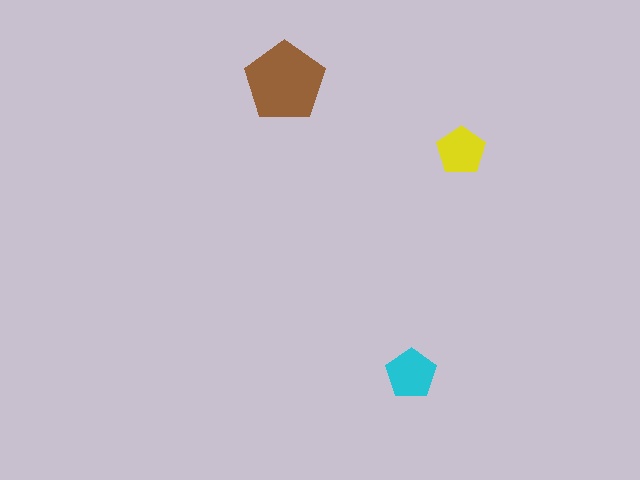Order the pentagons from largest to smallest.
the brown one, the cyan one, the yellow one.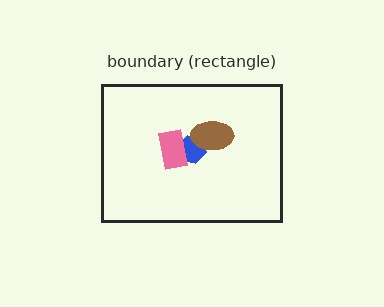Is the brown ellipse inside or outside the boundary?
Inside.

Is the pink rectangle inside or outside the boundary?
Inside.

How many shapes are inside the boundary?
3 inside, 0 outside.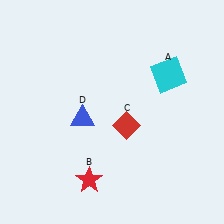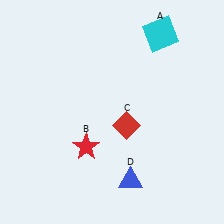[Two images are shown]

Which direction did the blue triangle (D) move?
The blue triangle (D) moved down.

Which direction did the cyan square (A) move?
The cyan square (A) moved up.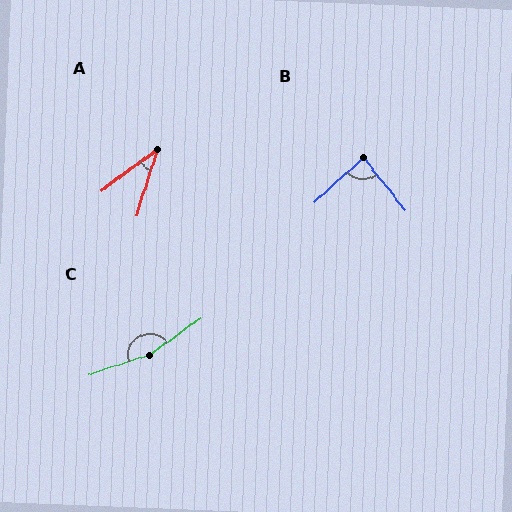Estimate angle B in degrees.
Approximately 85 degrees.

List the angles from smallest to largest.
A (36°), B (85°), C (163°).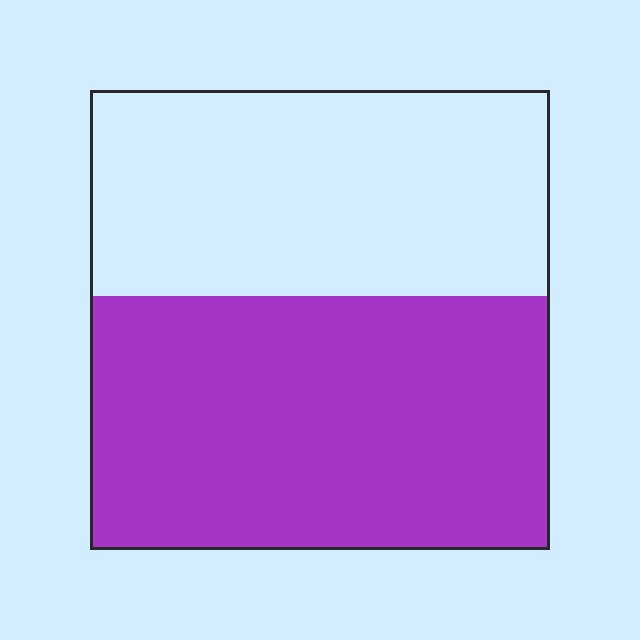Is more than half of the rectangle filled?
Yes.